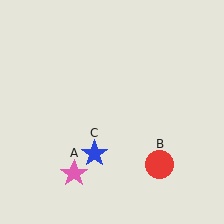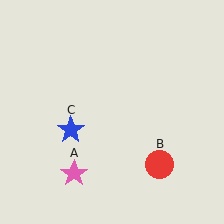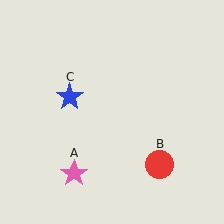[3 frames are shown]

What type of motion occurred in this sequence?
The blue star (object C) rotated clockwise around the center of the scene.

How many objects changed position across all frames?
1 object changed position: blue star (object C).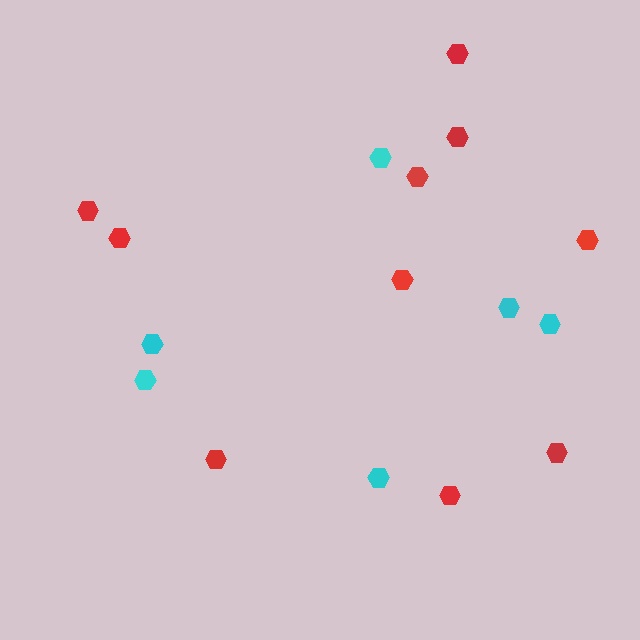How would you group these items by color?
There are 2 groups: one group of red hexagons (10) and one group of cyan hexagons (6).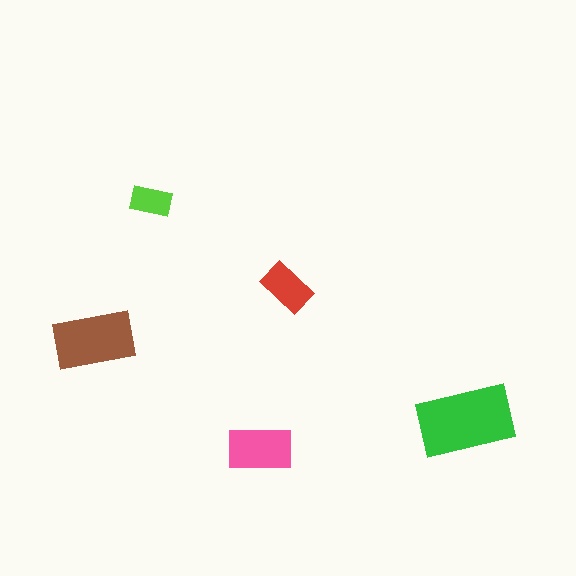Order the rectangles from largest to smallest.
the green one, the brown one, the pink one, the red one, the lime one.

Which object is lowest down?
The pink rectangle is bottommost.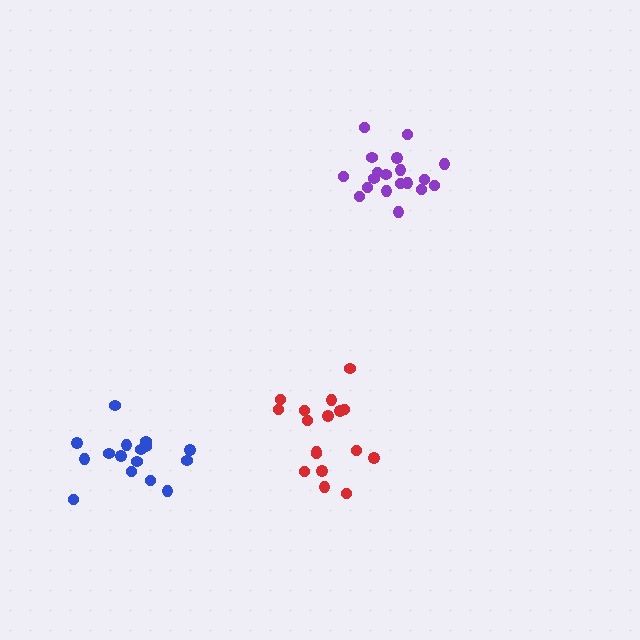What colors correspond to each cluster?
The clusters are colored: red, purple, blue.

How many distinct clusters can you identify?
There are 3 distinct clusters.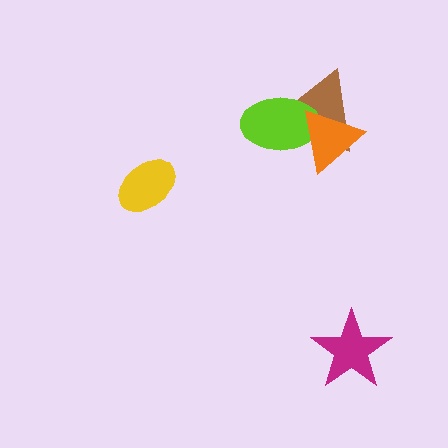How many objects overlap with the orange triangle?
2 objects overlap with the orange triangle.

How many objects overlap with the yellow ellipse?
0 objects overlap with the yellow ellipse.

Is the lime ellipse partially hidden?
Yes, it is partially covered by another shape.